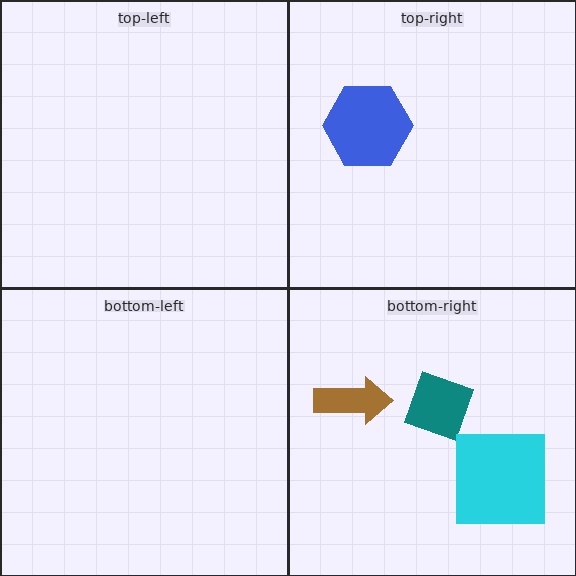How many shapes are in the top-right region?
1.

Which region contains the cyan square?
The bottom-right region.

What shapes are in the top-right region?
The blue hexagon.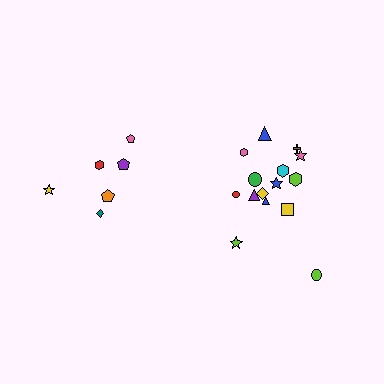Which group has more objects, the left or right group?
The right group.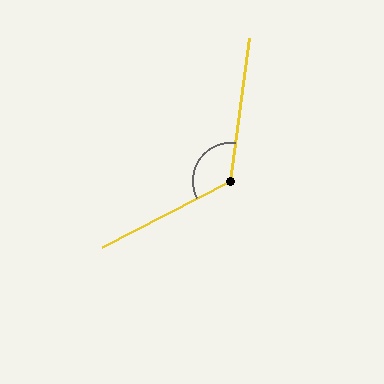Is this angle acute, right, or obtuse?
It is obtuse.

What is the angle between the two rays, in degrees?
Approximately 125 degrees.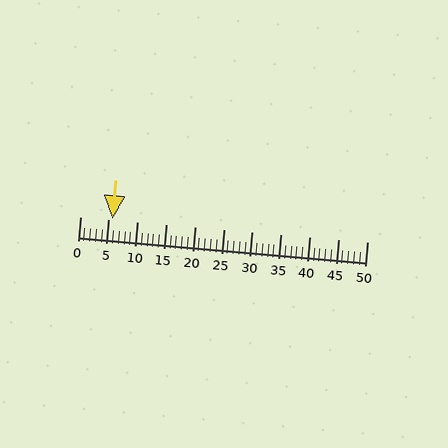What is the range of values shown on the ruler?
The ruler shows values from 0 to 50.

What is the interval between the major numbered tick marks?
The major tick marks are spaced 5 units apart.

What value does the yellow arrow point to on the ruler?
The yellow arrow points to approximately 6.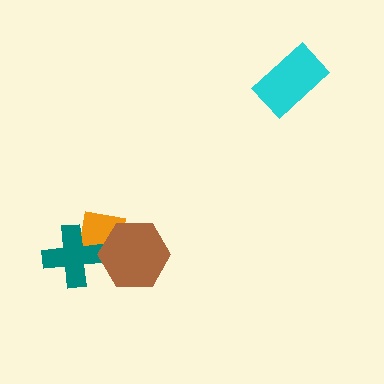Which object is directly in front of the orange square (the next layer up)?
The teal cross is directly in front of the orange square.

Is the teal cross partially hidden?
Yes, it is partially covered by another shape.